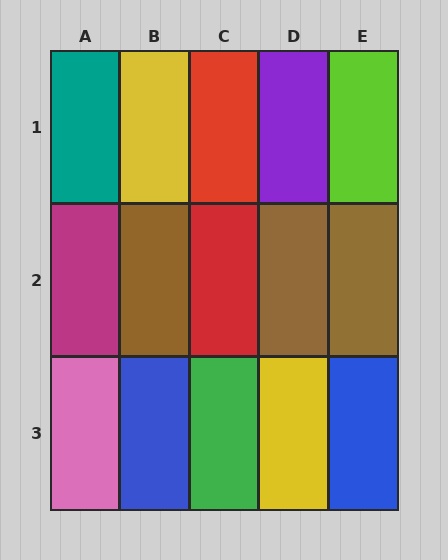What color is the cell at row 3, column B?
Blue.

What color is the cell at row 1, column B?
Yellow.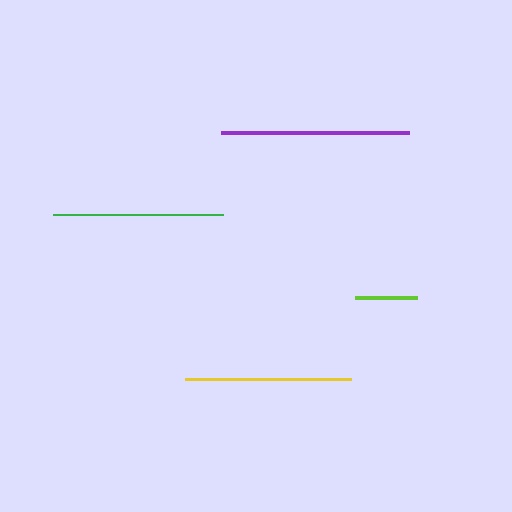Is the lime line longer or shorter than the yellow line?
The yellow line is longer than the lime line.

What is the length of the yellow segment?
The yellow segment is approximately 166 pixels long.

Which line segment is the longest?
The purple line is the longest at approximately 188 pixels.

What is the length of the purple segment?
The purple segment is approximately 188 pixels long.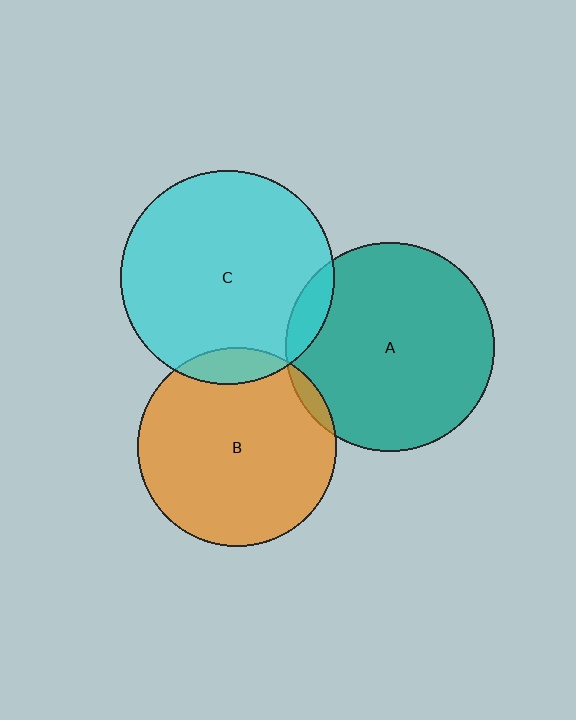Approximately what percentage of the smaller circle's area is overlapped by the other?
Approximately 10%.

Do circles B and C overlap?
Yes.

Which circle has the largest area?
Circle C (cyan).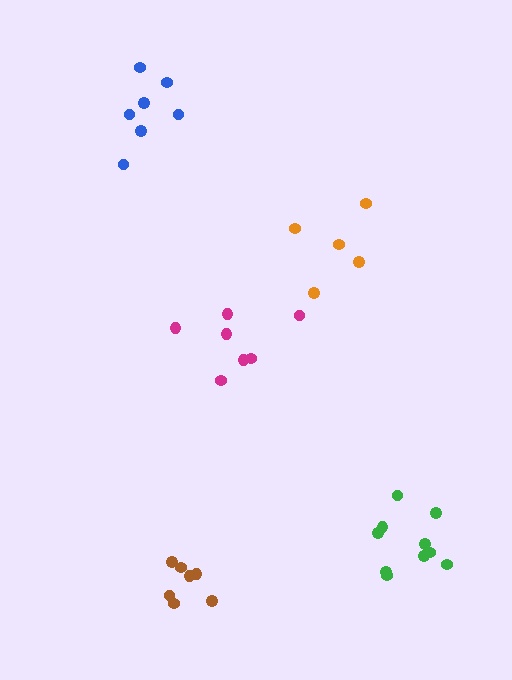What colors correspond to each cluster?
The clusters are colored: brown, orange, magenta, blue, green.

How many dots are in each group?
Group 1: 7 dots, Group 2: 5 dots, Group 3: 7 dots, Group 4: 7 dots, Group 5: 10 dots (36 total).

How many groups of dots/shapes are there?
There are 5 groups.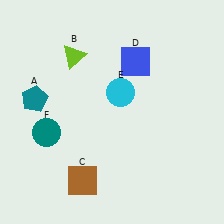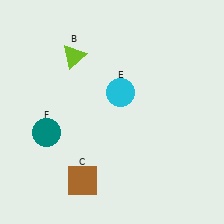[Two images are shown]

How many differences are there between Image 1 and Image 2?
There are 2 differences between the two images.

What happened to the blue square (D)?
The blue square (D) was removed in Image 2. It was in the top-right area of Image 1.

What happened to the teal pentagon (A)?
The teal pentagon (A) was removed in Image 2. It was in the top-left area of Image 1.